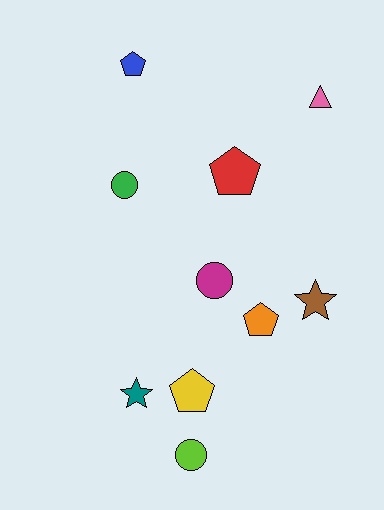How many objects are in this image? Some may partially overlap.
There are 10 objects.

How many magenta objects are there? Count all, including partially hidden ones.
There is 1 magenta object.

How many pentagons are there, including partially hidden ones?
There are 4 pentagons.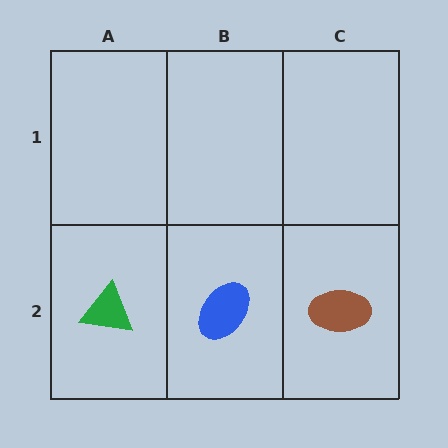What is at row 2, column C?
A brown ellipse.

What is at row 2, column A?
A green triangle.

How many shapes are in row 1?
0 shapes.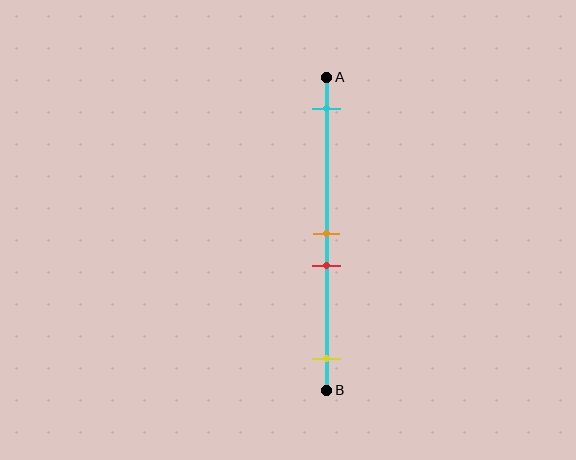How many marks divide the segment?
There are 4 marks dividing the segment.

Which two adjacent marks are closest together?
The orange and red marks are the closest adjacent pair.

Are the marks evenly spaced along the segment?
No, the marks are not evenly spaced.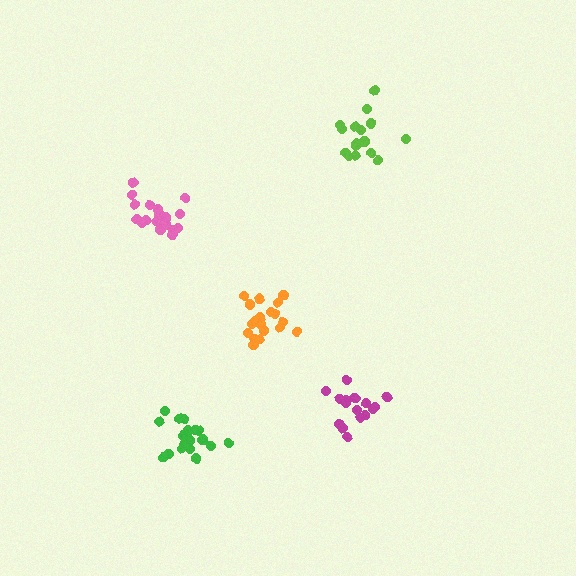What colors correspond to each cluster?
The clusters are colored: magenta, orange, lime, pink, green.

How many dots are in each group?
Group 1: 16 dots, Group 2: 19 dots, Group 3: 16 dots, Group 4: 19 dots, Group 5: 19 dots (89 total).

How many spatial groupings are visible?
There are 5 spatial groupings.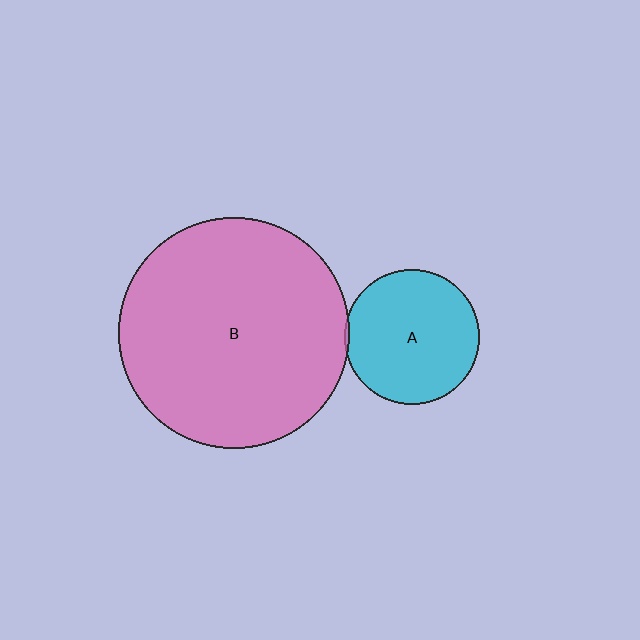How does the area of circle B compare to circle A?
Approximately 2.9 times.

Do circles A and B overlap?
Yes.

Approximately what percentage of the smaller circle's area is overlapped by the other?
Approximately 5%.